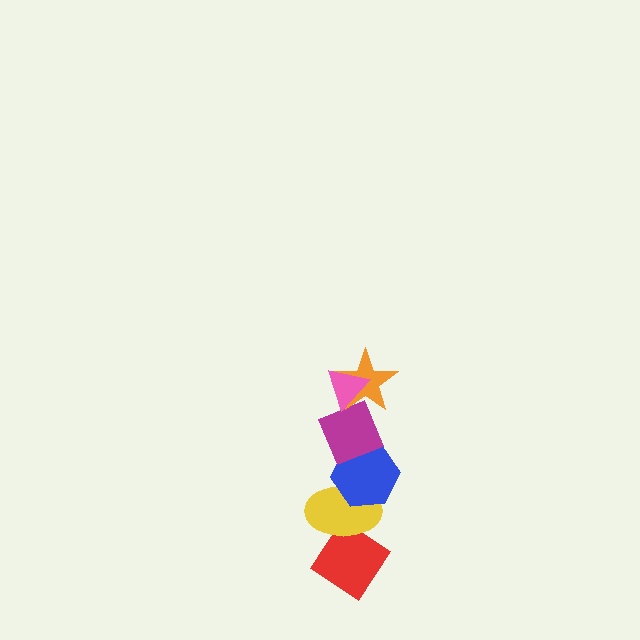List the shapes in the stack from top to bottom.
From top to bottom: the pink triangle, the orange star, the magenta diamond, the blue hexagon, the yellow ellipse, the red diamond.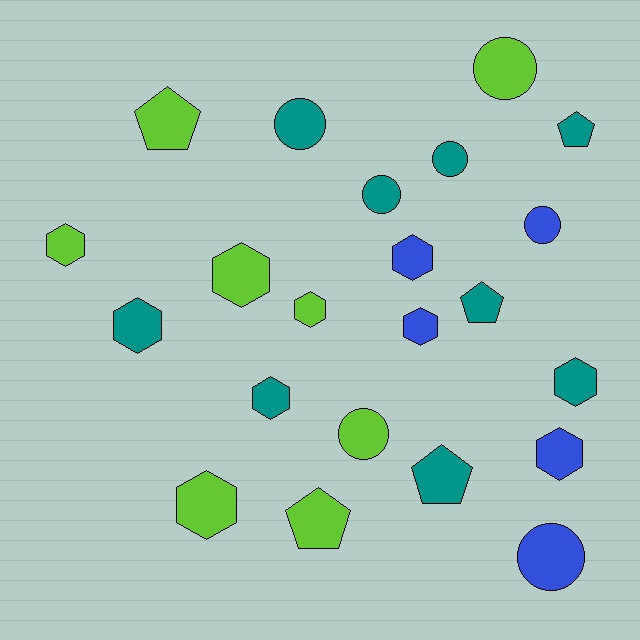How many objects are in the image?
There are 22 objects.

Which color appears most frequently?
Teal, with 9 objects.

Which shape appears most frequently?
Hexagon, with 10 objects.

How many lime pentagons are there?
There are 2 lime pentagons.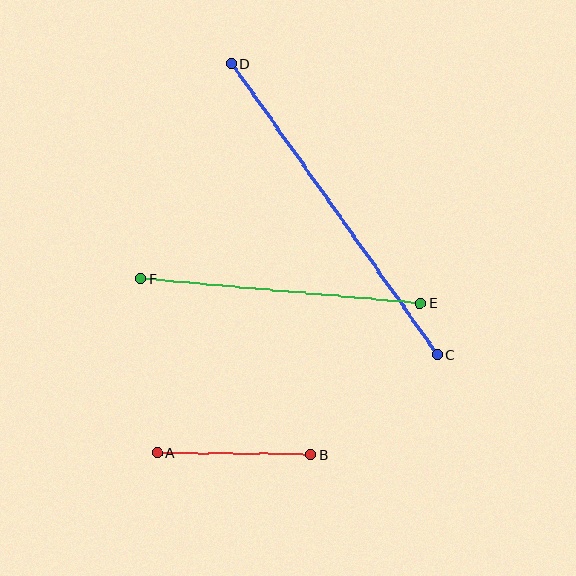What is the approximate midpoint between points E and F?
The midpoint is at approximately (281, 291) pixels.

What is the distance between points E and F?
The distance is approximately 280 pixels.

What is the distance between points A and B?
The distance is approximately 153 pixels.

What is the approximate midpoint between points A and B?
The midpoint is at approximately (234, 454) pixels.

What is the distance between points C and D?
The distance is approximately 357 pixels.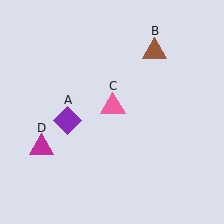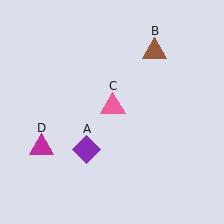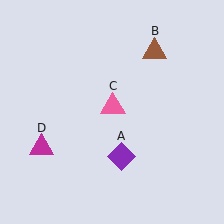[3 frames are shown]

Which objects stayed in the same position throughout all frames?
Brown triangle (object B) and pink triangle (object C) and magenta triangle (object D) remained stationary.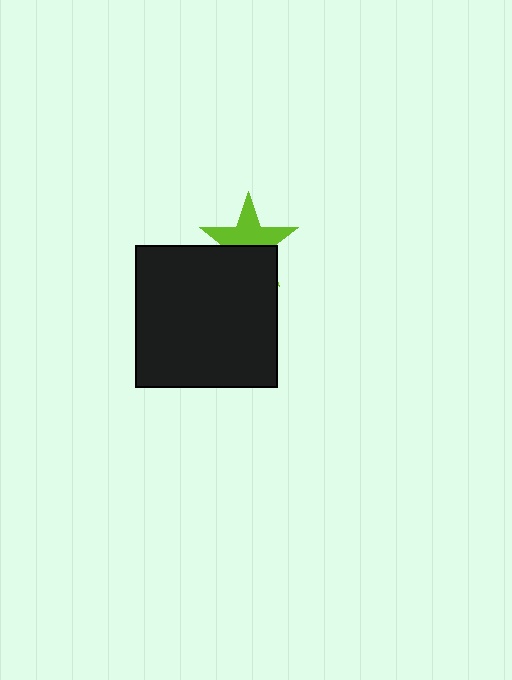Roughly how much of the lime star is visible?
About half of it is visible (roughly 57%).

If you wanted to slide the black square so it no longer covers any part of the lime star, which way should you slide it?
Slide it down — that is the most direct way to separate the two shapes.